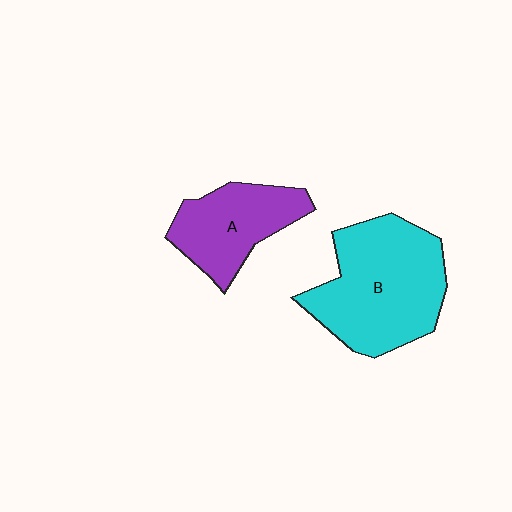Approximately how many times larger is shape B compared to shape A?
Approximately 1.7 times.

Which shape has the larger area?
Shape B (cyan).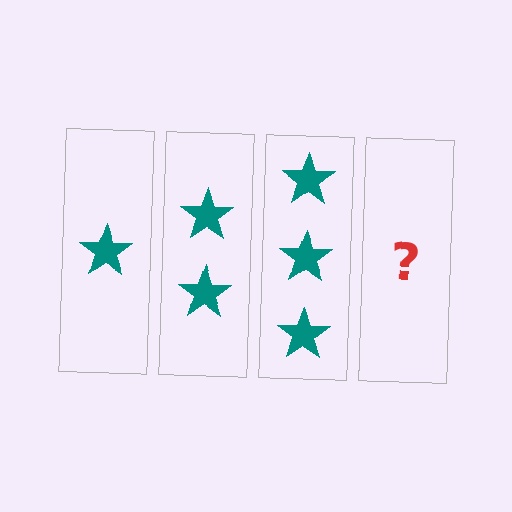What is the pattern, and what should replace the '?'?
The pattern is that each step adds one more star. The '?' should be 4 stars.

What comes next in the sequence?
The next element should be 4 stars.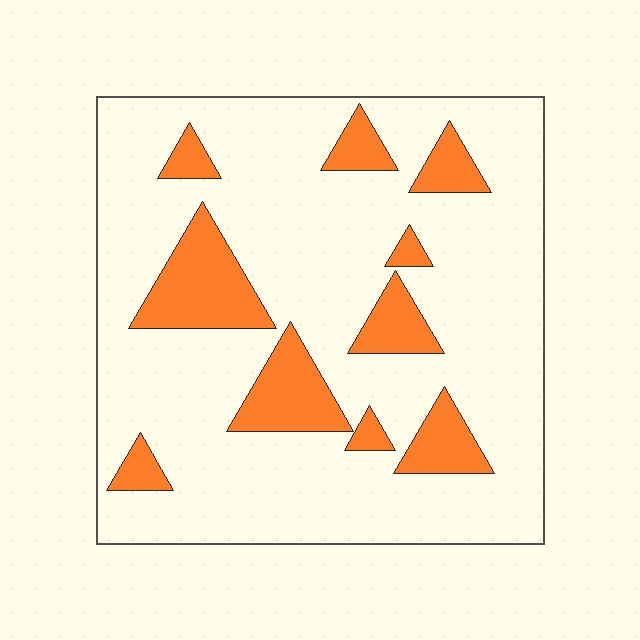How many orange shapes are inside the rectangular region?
10.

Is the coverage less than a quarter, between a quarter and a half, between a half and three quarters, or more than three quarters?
Less than a quarter.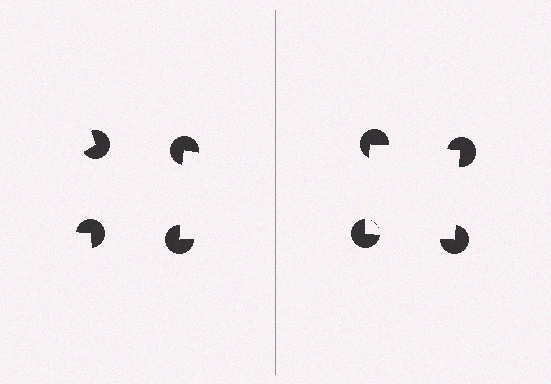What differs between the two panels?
The pac-man discs are positioned identically on both sides; only the wedge orientations differ. On the right they align to a square; on the left they are misaligned.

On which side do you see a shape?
An illusory square appears on the right side. On the left side the wedge cuts are rotated, so no coherent shape forms.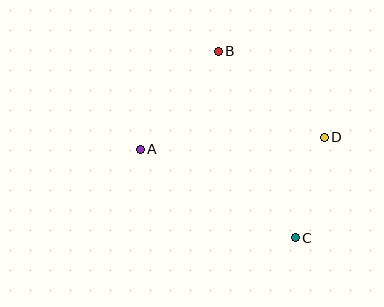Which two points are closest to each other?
Points C and D are closest to each other.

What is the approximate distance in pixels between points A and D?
The distance between A and D is approximately 184 pixels.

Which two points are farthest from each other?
Points B and C are farthest from each other.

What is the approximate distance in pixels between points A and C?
The distance between A and C is approximately 179 pixels.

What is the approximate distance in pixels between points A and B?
The distance between A and B is approximately 125 pixels.